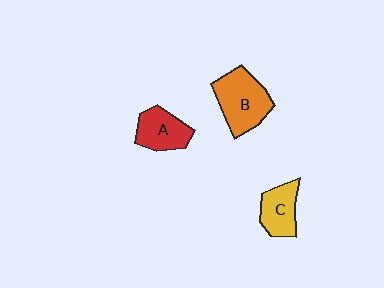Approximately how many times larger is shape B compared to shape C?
Approximately 1.6 times.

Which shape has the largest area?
Shape B (orange).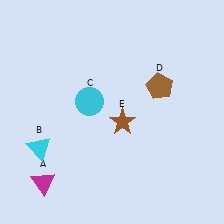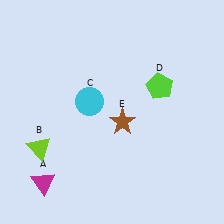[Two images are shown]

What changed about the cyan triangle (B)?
In Image 1, B is cyan. In Image 2, it changed to lime.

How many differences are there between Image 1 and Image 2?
There are 2 differences between the two images.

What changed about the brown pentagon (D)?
In Image 1, D is brown. In Image 2, it changed to lime.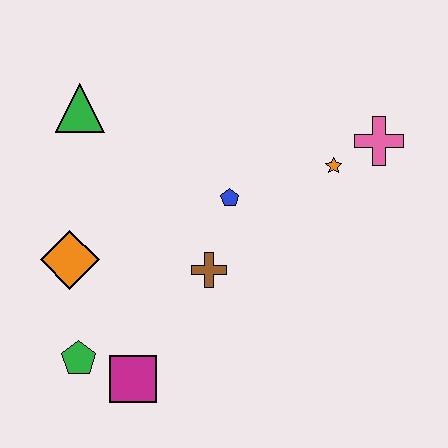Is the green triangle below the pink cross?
No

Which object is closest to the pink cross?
The orange star is closest to the pink cross.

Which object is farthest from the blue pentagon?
The green pentagon is farthest from the blue pentagon.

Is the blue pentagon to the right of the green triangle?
Yes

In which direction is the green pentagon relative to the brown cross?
The green pentagon is to the left of the brown cross.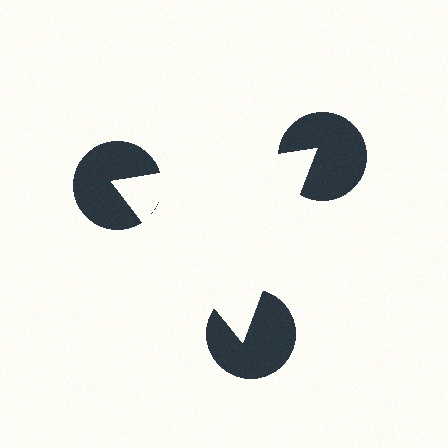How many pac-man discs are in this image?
There are 3 — one at each vertex of the illusory triangle.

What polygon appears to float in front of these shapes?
An illusory triangle — its edges are inferred from the aligned wedge cuts in the pac-man discs, not physically drawn.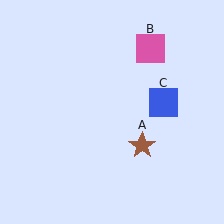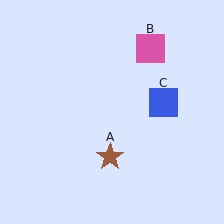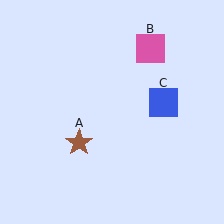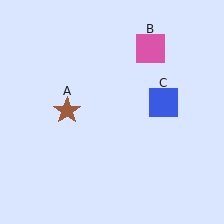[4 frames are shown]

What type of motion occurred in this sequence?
The brown star (object A) rotated clockwise around the center of the scene.